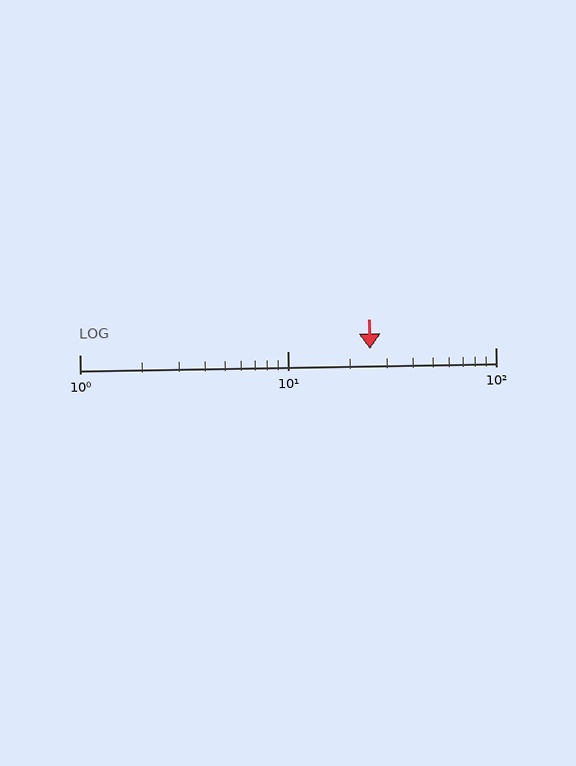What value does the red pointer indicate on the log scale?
The pointer indicates approximately 25.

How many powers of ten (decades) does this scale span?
The scale spans 2 decades, from 1 to 100.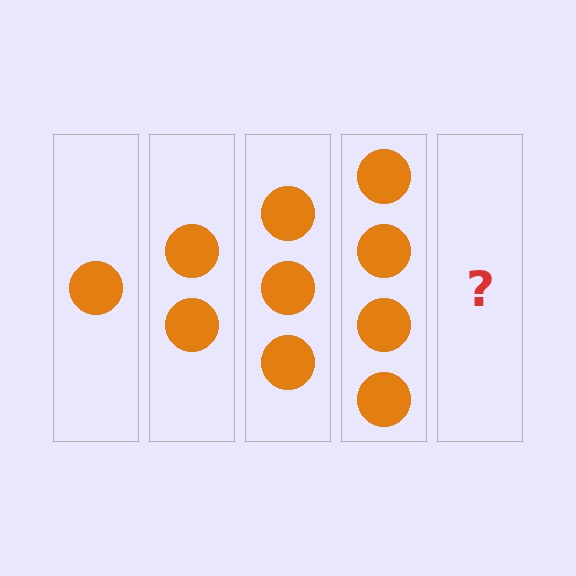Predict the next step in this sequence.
The next step is 5 circles.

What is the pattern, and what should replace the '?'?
The pattern is that each step adds one more circle. The '?' should be 5 circles.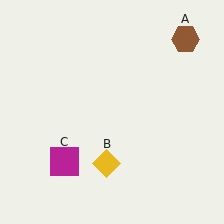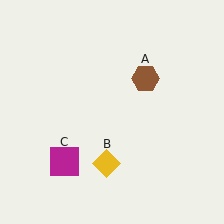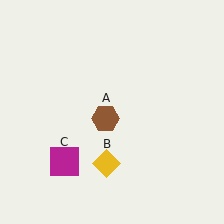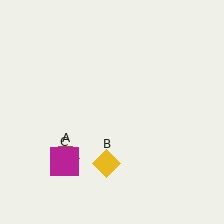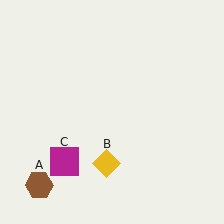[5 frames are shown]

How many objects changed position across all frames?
1 object changed position: brown hexagon (object A).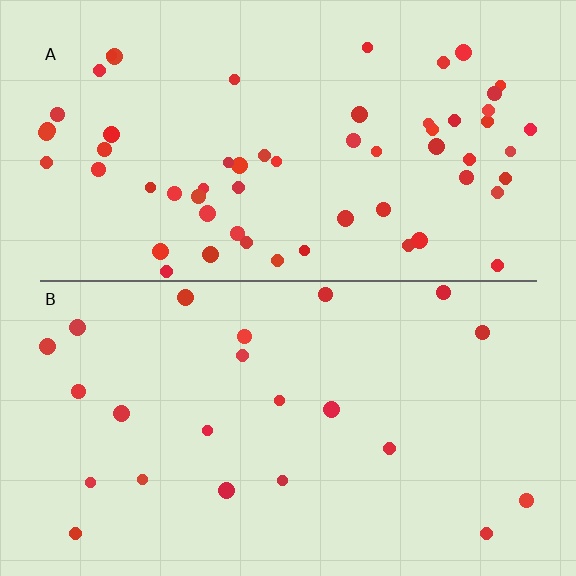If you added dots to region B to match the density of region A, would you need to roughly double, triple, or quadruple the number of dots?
Approximately triple.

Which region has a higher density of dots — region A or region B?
A (the top).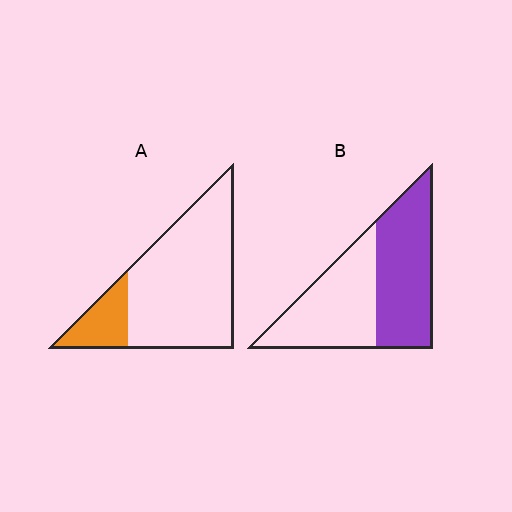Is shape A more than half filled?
No.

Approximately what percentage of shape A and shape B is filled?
A is approximately 20% and B is approximately 50%.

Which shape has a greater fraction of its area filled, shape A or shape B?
Shape B.